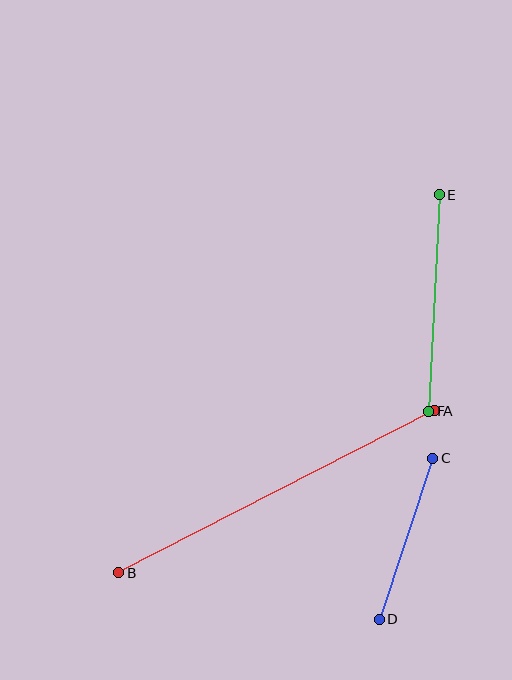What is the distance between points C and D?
The distance is approximately 169 pixels.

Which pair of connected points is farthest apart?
Points A and B are farthest apart.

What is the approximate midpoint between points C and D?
The midpoint is at approximately (406, 539) pixels.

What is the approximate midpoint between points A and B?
The midpoint is at approximately (277, 492) pixels.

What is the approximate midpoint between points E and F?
The midpoint is at approximately (434, 303) pixels.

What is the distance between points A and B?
The distance is approximately 355 pixels.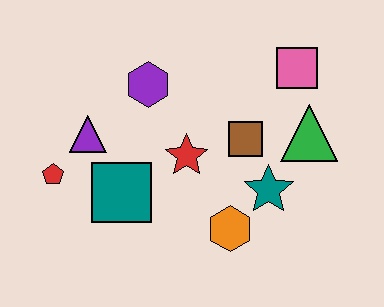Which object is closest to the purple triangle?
The red pentagon is closest to the purple triangle.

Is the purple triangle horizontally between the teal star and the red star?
No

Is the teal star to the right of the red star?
Yes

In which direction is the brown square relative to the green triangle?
The brown square is to the left of the green triangle.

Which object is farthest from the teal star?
The red pentagon is farthest from the teal star.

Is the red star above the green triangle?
No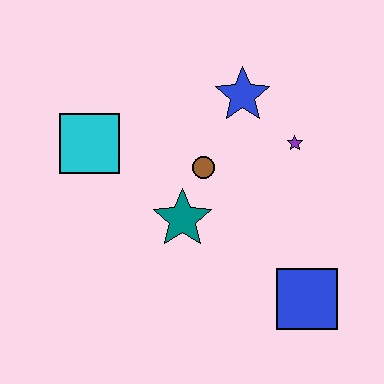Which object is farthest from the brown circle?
The blue square is farthest from the brown circle.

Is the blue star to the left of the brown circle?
No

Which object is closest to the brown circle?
The teal star is closest to the brown circle.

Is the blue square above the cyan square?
No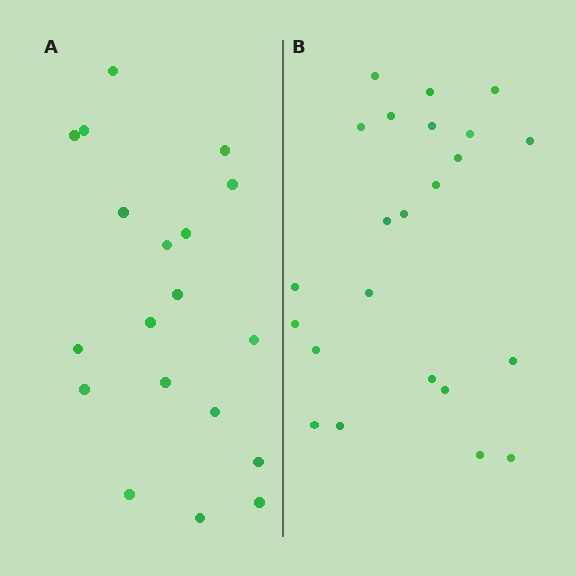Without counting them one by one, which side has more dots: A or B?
Region B (the right region) has more dots.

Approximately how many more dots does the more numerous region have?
Region B has about 4 more dots than region A.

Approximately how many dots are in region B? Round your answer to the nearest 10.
About 20 dots. (The exact count is 23, which rounds to 20.)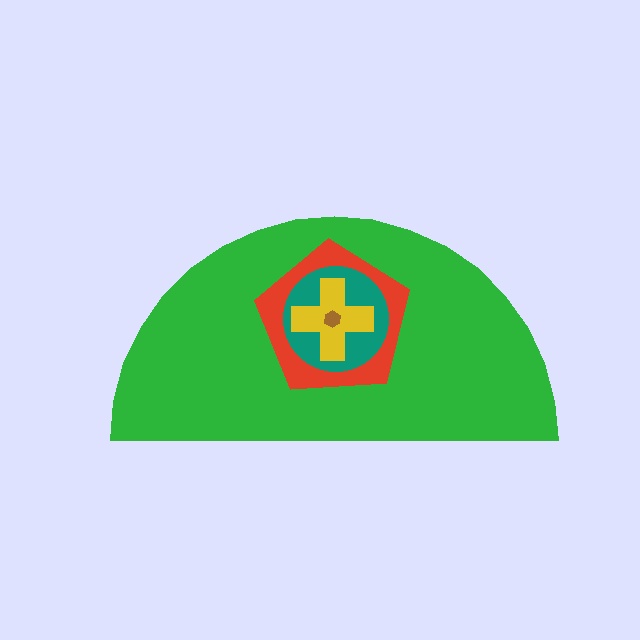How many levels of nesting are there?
5.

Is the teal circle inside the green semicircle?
Yes.